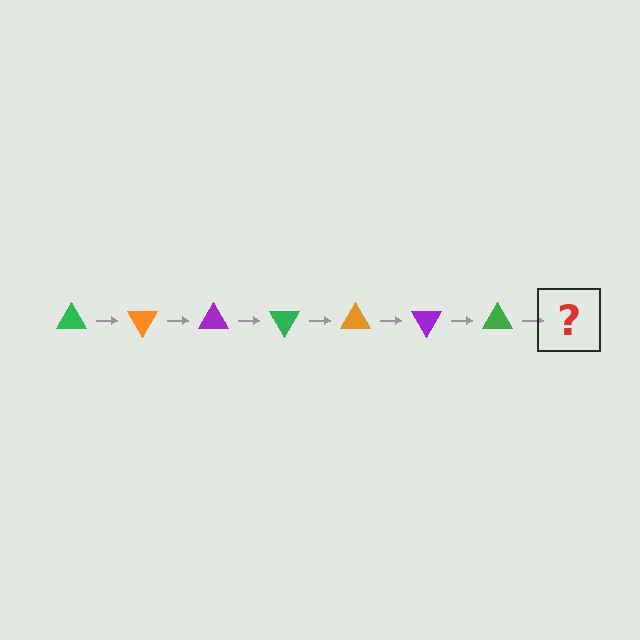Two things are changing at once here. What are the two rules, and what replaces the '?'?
The two rules are that it rotates 60 degrees each step and the color cycles through green, orange, and purple. The '?' should be an orange triangle, rotated 420 degrees from the start.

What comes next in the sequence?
The next element should be an orange triangle, rotated 420 degrees from the start.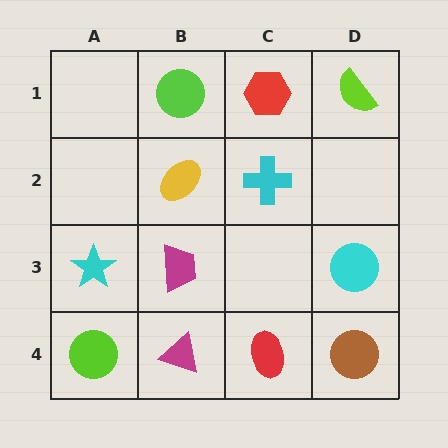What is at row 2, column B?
A yellow ellipse.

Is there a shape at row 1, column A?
No, that cell is empty.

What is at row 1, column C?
A red hexagon.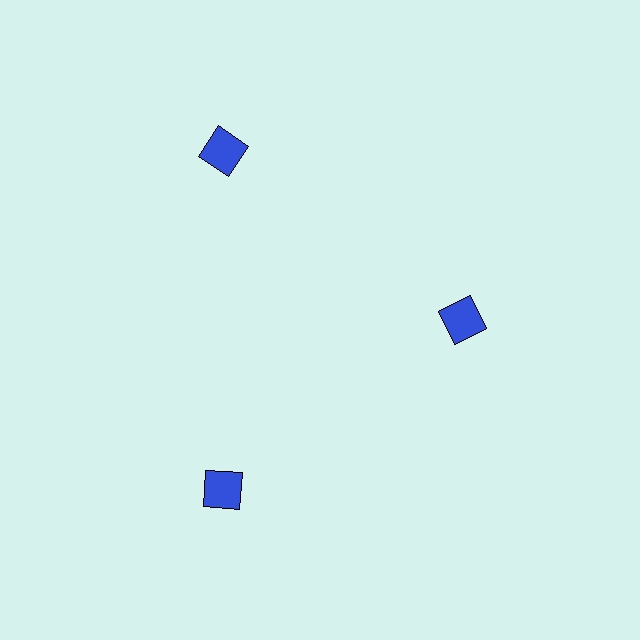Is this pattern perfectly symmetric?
No. The 3 blue squares are arranged in a ring, but one element near the 3 o'clock position is pulled inward toward the center, breaking the 3-fold rotational symmetry.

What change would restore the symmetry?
The symmetry would be restored by moving it outward, back onto the ring so that all 3 squares sit at equal angles and equal distance from the center.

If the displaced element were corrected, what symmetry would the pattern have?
It would have 3-fold rotational symmetry — the pattern would map onto itself every 120 degrees.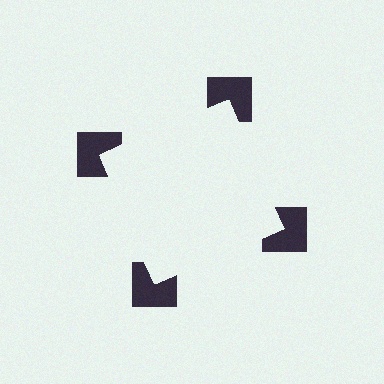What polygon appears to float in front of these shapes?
An illusory square — its edges are inferred from the aligned wedge cuts in the notched squares, not physically drawn.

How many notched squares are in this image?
There are 4 — one at each vertex of the illusory square.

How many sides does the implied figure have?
4 sides.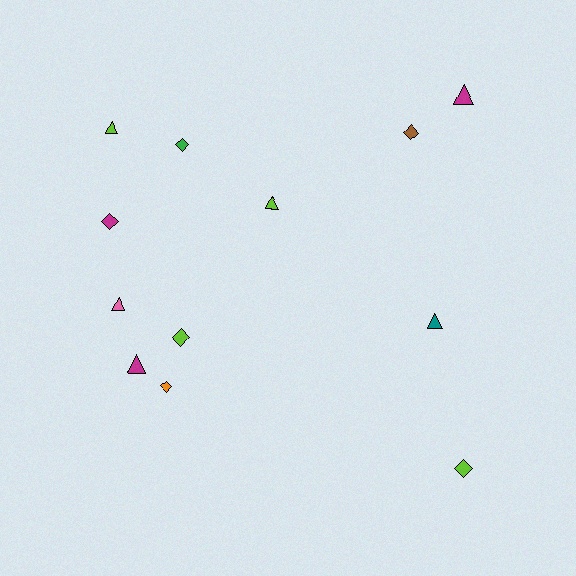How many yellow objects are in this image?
There are no yellow objects.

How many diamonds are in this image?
There are 6 diamonds.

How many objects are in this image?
There are 12 objects.